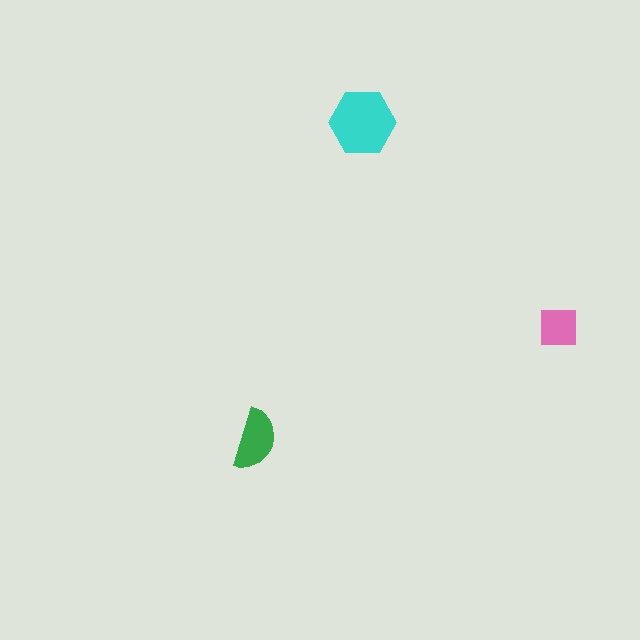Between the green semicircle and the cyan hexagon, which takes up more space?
The cyan hexagon.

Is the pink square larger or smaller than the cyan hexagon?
Smaller.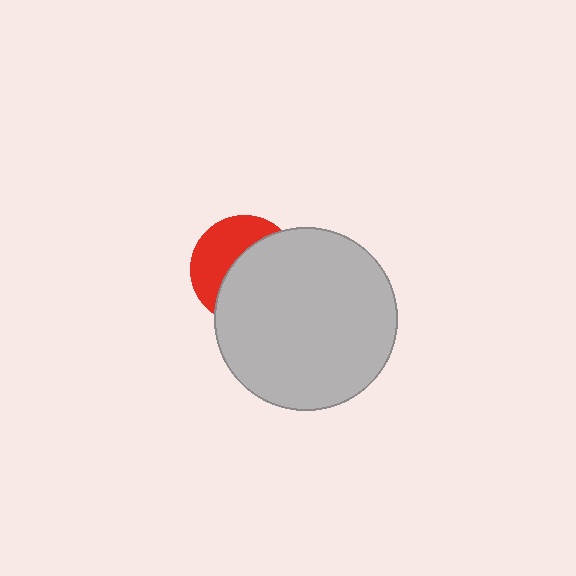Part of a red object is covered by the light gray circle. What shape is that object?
It is a circle.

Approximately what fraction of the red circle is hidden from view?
Roughly 58% of the red circle is hidden behind the light gray circle.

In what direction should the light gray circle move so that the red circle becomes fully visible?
The light gray circle should move toward the lower-right. That is the shortest direction to clear the overlap and leave the red circle fully visible.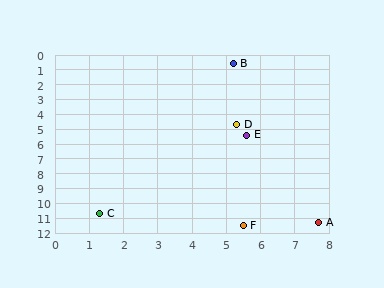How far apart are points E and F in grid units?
Points E and F are about 6.1 grid units apart.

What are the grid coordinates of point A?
Point A is at approximately (7.7, 11.3).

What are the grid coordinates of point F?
Point F is at approximately (5.5, 11.5).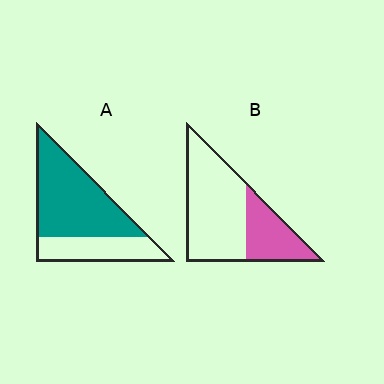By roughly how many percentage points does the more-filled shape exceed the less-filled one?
By roughly 35 percentage points (A over B).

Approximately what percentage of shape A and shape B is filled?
A is approximately 70% and B is approximately 30%.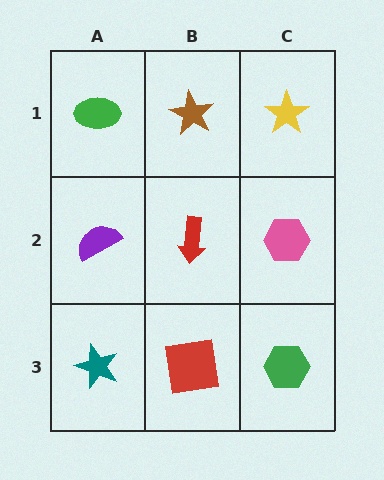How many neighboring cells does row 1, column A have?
2.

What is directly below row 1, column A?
A purple semicircle.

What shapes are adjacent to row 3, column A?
A purple semicircle (row 2, column A), a red square (row 3, column B).